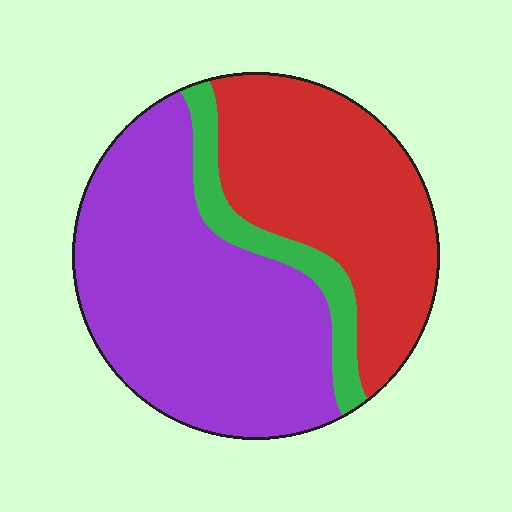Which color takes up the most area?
Purple, at roughly 50%.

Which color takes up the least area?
Green, at roughly 10%.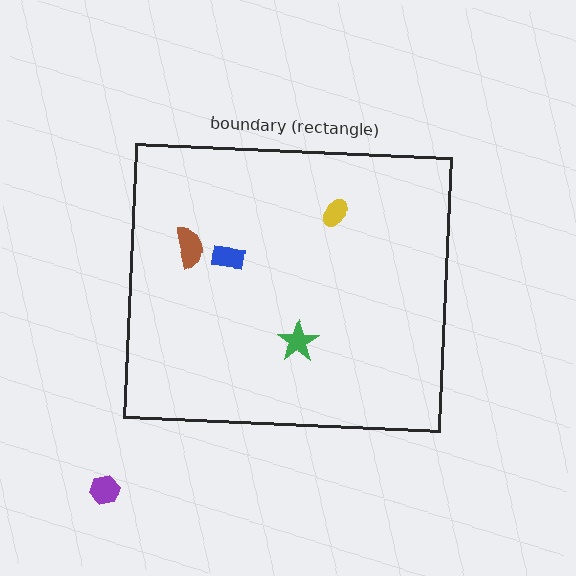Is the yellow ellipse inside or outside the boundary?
Inside.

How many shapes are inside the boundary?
4 inside, 1 outside.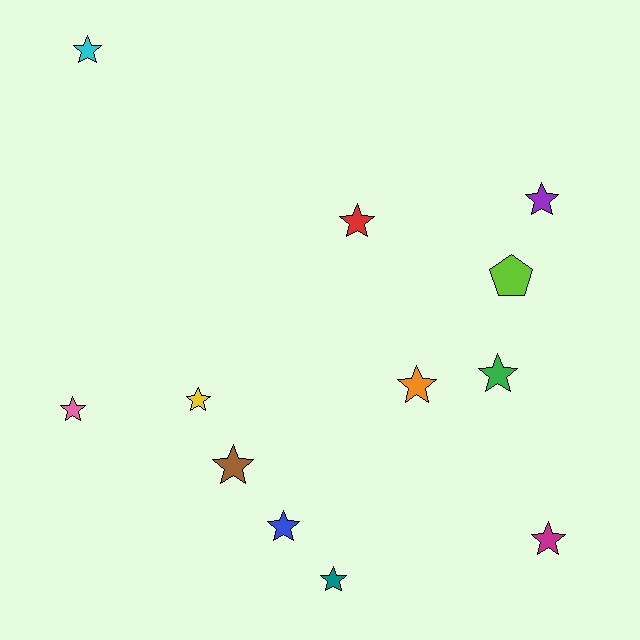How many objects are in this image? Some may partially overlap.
There are 12 objects.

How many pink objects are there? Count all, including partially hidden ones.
There is 1 pink object.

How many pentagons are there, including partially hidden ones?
There is 1 pentagon.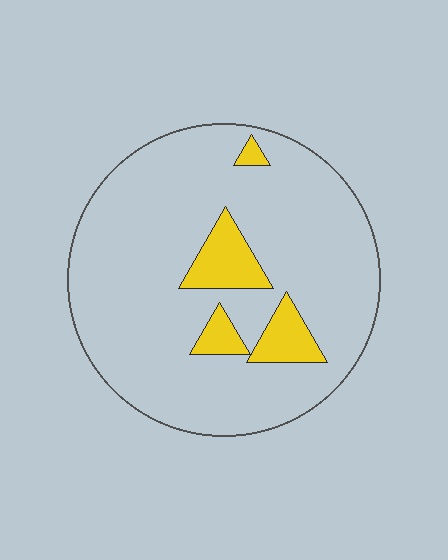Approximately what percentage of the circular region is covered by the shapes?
Approximately 10%.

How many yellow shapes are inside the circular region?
4.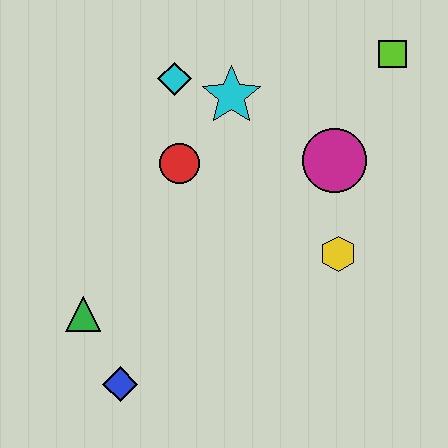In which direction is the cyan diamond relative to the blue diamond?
The cyan diamond is above the blue diamond.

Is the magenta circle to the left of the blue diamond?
No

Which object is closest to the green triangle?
The blue diamond is closest to the green triangle.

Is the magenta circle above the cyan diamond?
No